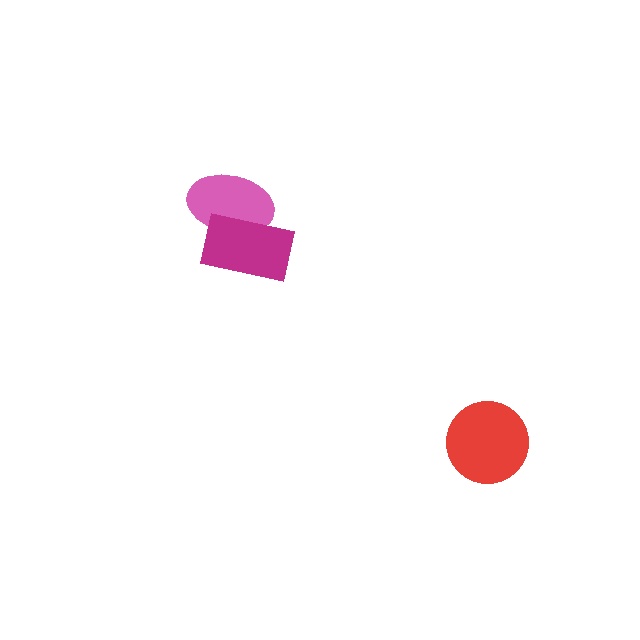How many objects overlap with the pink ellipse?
1 object overlaps with the pink ellipse.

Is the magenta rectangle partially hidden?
No, no other shape covers it.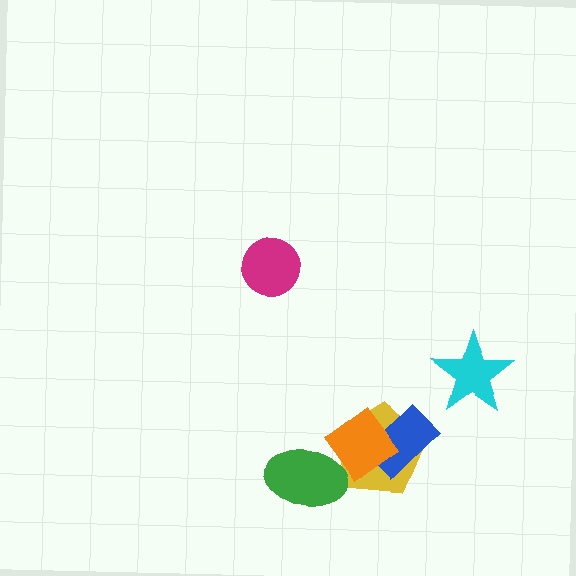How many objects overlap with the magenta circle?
0 objects overlap with the magenta circle.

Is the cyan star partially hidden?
No, no other shape covers it.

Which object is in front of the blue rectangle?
The orange diamond is in front of the blue rectangle.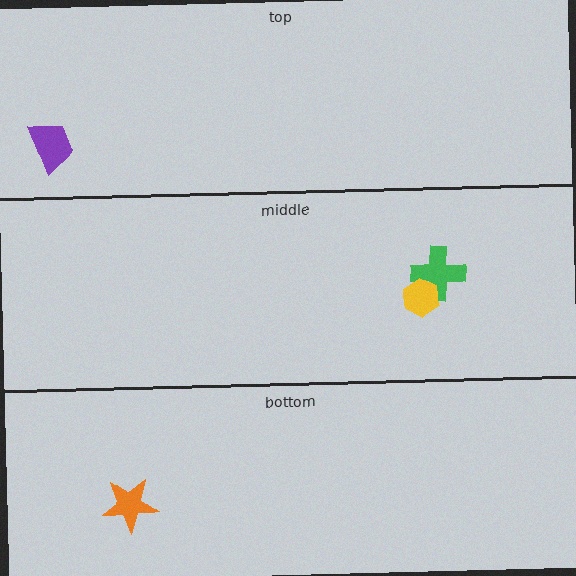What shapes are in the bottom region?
The orange star.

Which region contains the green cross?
The middle region.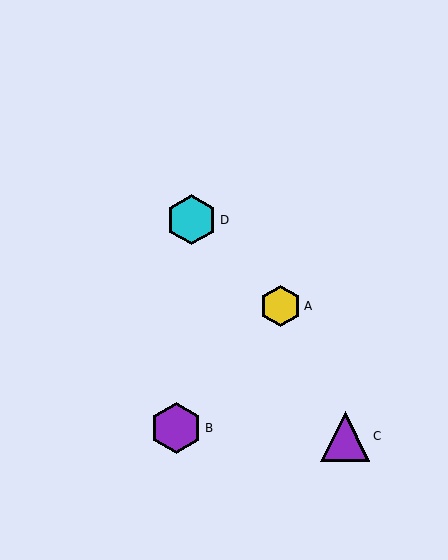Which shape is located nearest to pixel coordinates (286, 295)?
The yellow hexagon (labeled A) at (281, 306) is nearest to that location.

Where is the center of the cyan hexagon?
The center of the cyan hexagon is at (192, 220).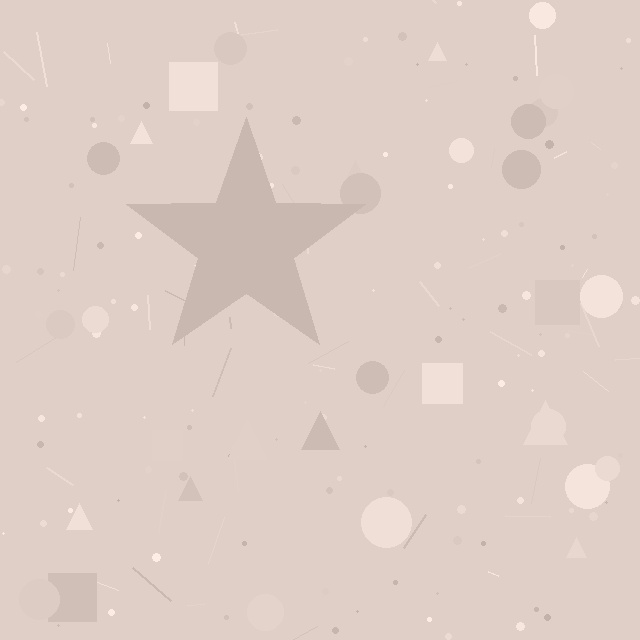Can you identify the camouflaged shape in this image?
The camouflaged shape is a star.